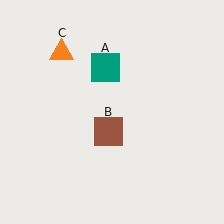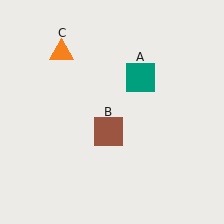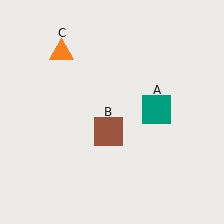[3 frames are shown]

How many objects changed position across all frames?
1 object changed position: teal square (object A).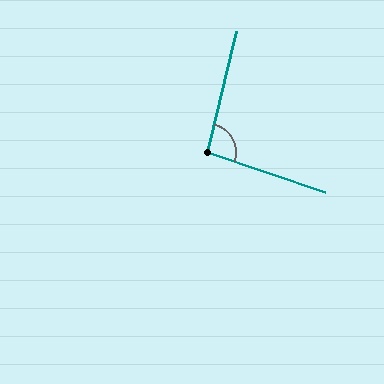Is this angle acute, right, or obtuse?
It is obtuse.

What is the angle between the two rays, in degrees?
Approximately 96 degrees.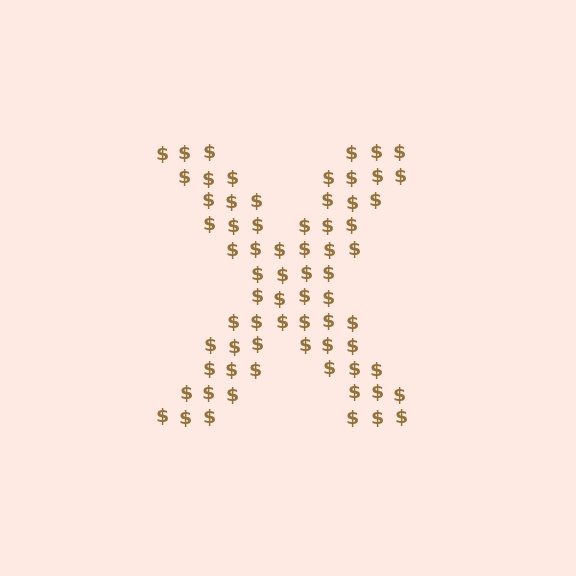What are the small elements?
The small elements are dollar signs.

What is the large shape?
The large shape is the letter X.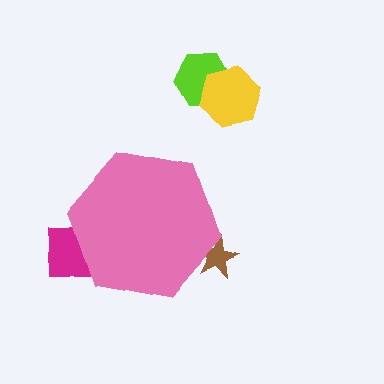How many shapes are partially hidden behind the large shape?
2 shapes are partially hidden.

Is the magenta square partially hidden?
Yes, the magenta square is partially hidden behind the pink hexagon.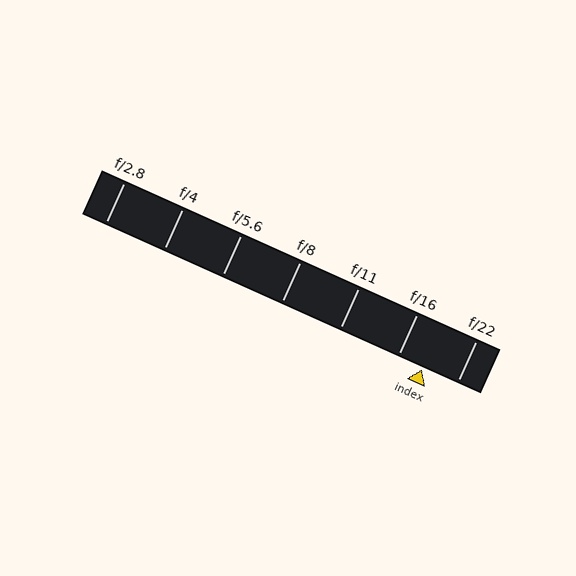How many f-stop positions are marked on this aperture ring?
There are 7 f-stop positions marked.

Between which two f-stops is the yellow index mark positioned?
The index mark is between f/16 and f/22.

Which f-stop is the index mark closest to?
The index mark is closest to f/16.